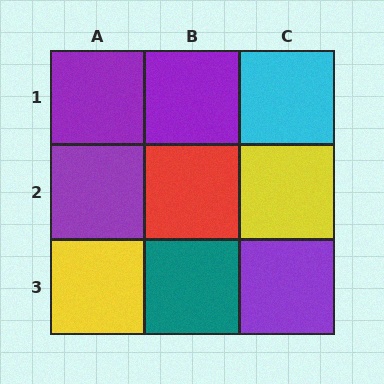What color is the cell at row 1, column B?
Purple.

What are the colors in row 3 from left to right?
Yellow, teal, purple.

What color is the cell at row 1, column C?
Cyan.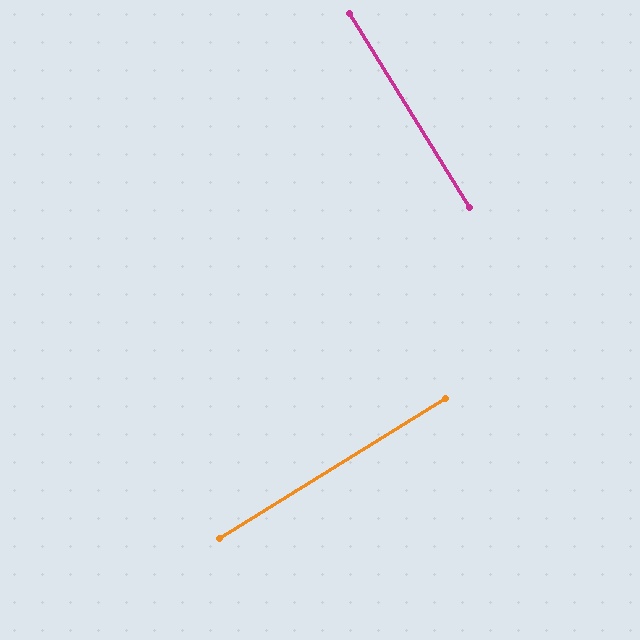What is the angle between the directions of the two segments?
Approximately 90 degrees.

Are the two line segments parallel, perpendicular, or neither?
Perpendicular — they meet at approximately 90°.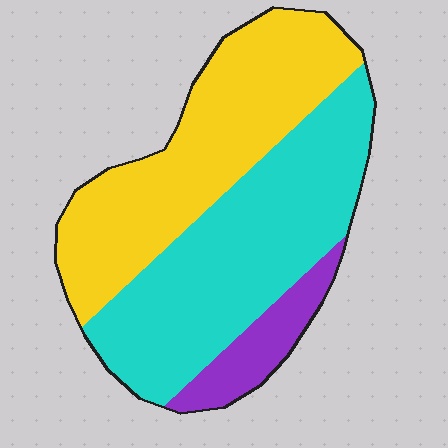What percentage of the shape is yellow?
Yellow takes up about two fifths (2/5) of the shape.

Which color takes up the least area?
Purple, at roughly 10%.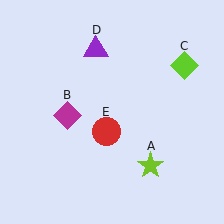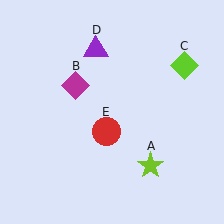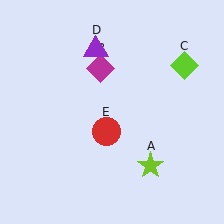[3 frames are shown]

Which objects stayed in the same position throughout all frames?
Lime star (object A) and lime diamond (object C) and purple triangle (object D) and red circle (object E) remained stationary.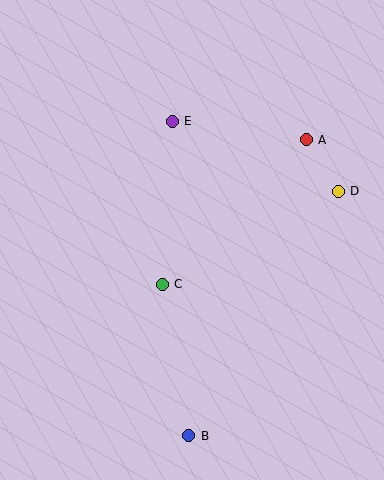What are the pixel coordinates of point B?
Point B is at (189, 436).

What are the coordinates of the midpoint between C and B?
The midpoint between C and B is at (175, 360).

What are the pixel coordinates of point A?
Point A is at (306, 140).